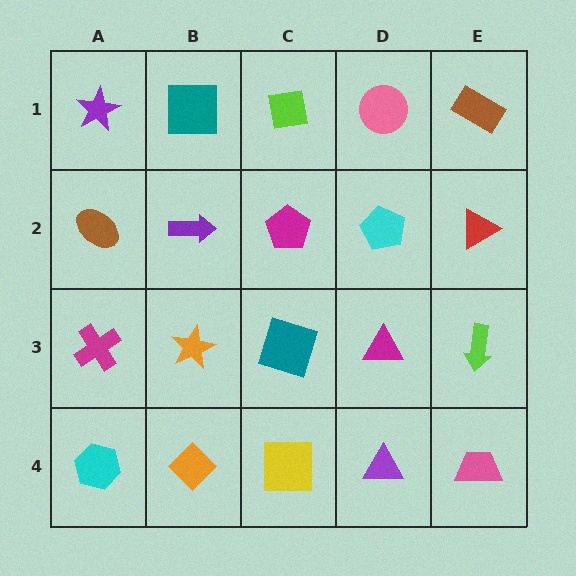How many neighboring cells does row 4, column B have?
3.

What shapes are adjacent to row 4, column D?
A magenta triangle (row 3, column D), a yellow square (row 4, column C), a pink trapezoid (row 4, column E).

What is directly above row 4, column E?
A lime arrow.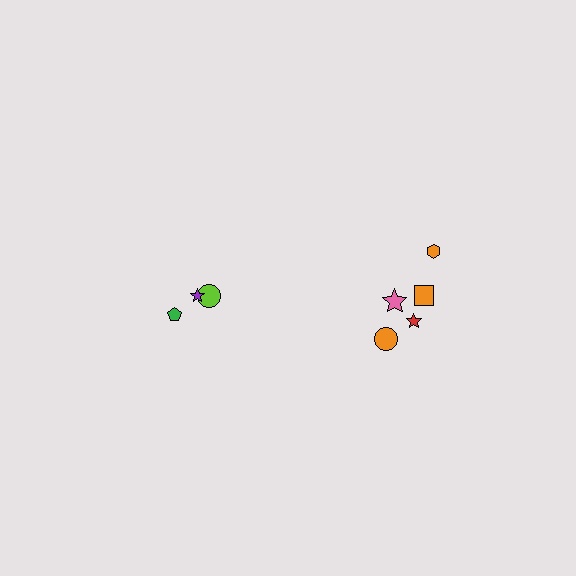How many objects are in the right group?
There are 5 objects.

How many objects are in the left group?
There are 3 objects.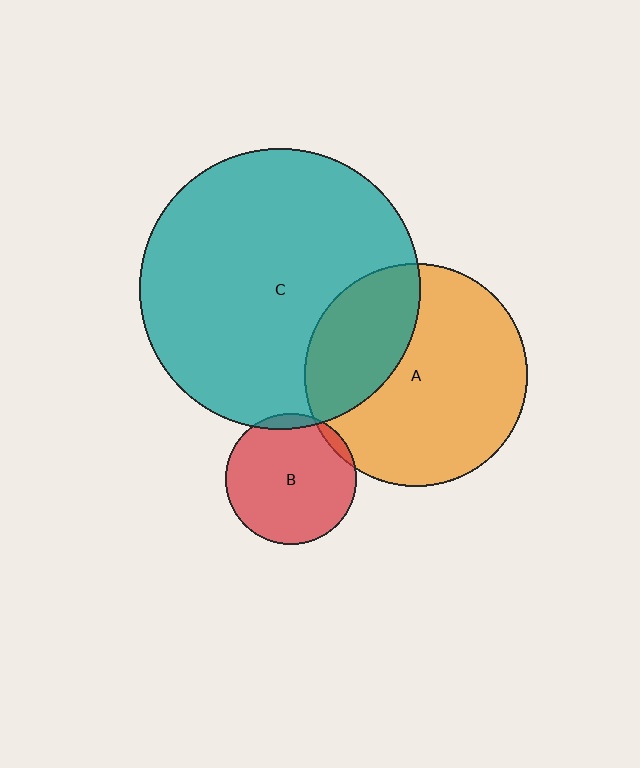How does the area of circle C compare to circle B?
Approximately 4.6 times.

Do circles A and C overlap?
Yes.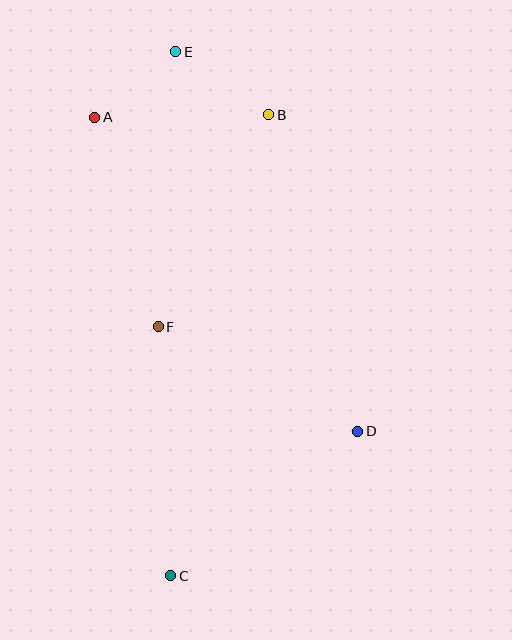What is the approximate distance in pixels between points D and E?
The distance between D and E is approximately 421 pixels.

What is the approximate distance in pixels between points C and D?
The distance between C and D is approximately 236 pixels.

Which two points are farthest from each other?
Points C and E are farthest from each other.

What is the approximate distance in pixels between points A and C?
The distance between A and C is approximately 465 pixels.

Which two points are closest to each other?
Points A and E are closest to each other.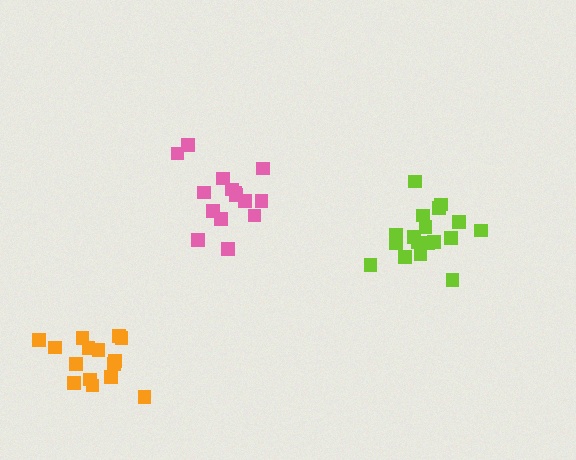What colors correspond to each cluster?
The clusters are colored: pink, orange, lime.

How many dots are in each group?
Group 1: 15 dots, Group 2: 15 dots, Group 3: 18 dots (48 total).